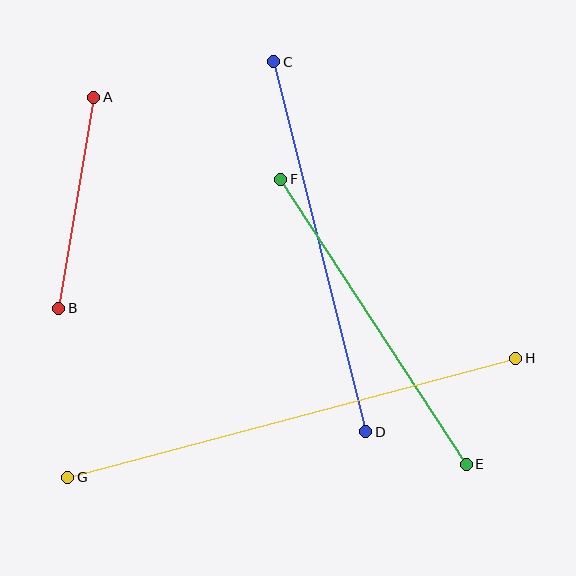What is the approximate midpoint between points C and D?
The midpoint is at approximately (320, 247) pixels.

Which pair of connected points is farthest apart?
Points G and H are farthest apart.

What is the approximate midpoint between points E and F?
The midpoint is at approximately (374, 322) pixels.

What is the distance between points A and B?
The distance is approximately 214 pixels.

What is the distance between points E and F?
The distance is approximately 340 pixels.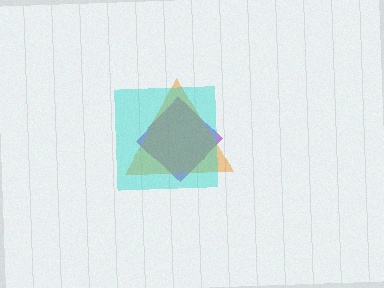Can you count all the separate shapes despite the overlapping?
Yes, there are 3 separate shapes.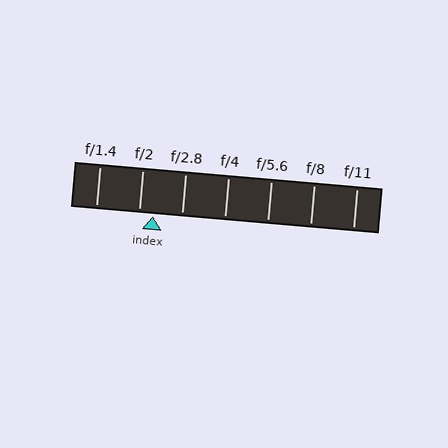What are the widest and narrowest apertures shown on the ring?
The widest aperture shown is f/1.4 and the narrowest is f/11.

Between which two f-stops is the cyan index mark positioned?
The index mark is between f/2 and f/2.8.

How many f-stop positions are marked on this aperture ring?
There are 7 f-stop positions marked.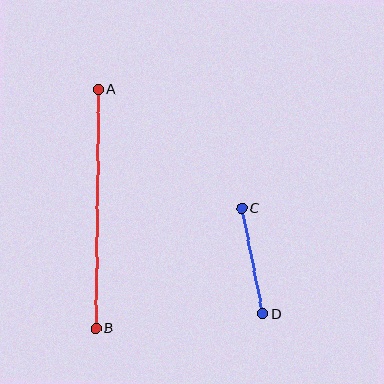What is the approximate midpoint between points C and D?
The midpoint is at approximately (252, 261) pixels.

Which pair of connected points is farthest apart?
Points A and B are farthest apart.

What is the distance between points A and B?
The distance is approximately 239 pixels.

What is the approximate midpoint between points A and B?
The midpoint is at approximately (97, 209) pixels.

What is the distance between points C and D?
The distance is approximately 108 pixels.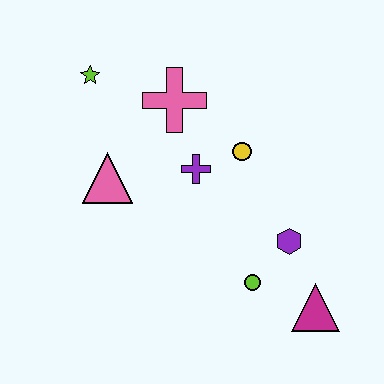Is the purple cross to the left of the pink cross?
No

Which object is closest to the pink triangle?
The purple cross is closest to the pink triangle.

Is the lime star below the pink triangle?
No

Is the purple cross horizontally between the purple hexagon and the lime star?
Yes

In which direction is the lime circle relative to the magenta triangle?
The lime circle is to the left of the magenta triangle.